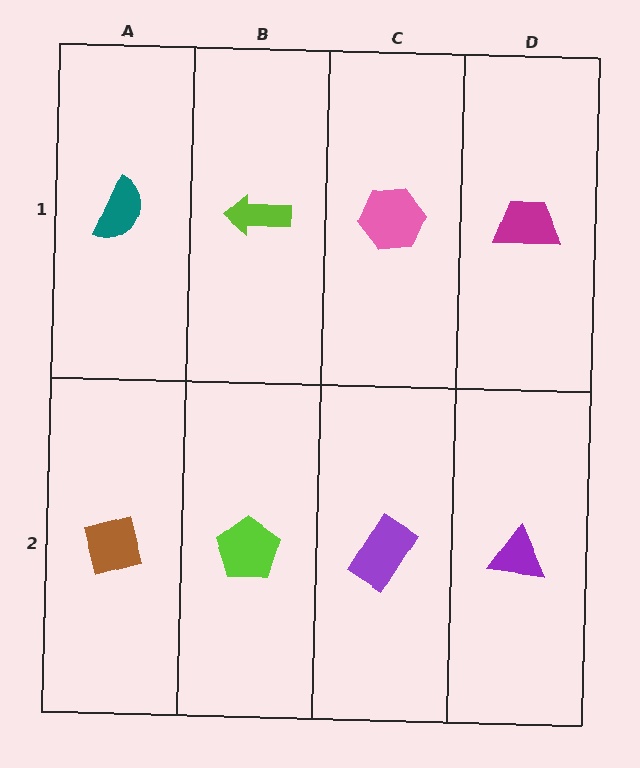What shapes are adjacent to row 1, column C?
A purple rectangle (row 2, column C), a lime arrow (row 1, column B), a magenta trapezoid (row 1, column D).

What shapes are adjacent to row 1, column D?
A purple triangle (row 2, column D), a pink hexagon (row 1, column C).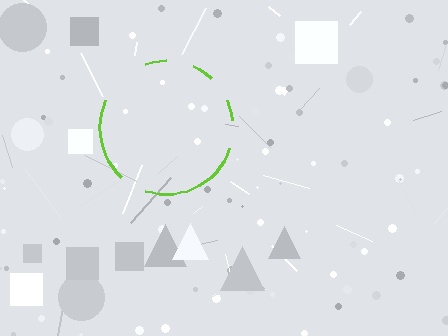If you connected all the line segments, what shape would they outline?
They would outline a circle.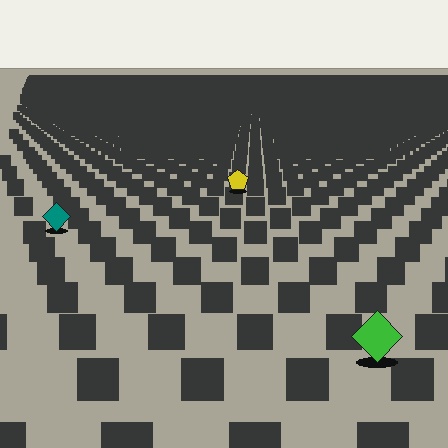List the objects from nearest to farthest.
From nearest to farthest: the green diamond, the teal diamond, the yellow pentagon.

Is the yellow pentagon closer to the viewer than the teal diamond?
No. The teal diamond is closer — you can tell from the texture gradient: the ground texture is coarser near it.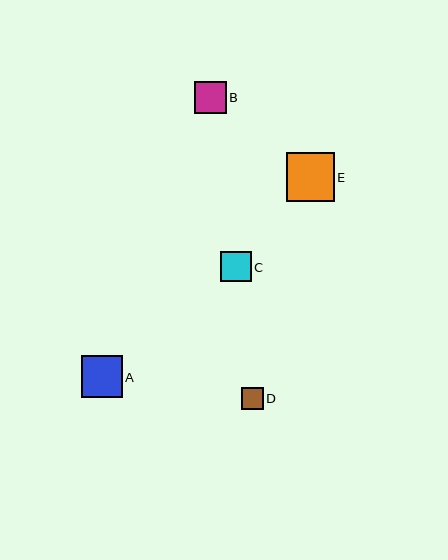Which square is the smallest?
Square D is the smallest with a size of approximately 21 pixels.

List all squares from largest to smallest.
From largest to smallest: E, A, B, C, D.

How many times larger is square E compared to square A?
Square E is approximately 1.2 times the size of square A.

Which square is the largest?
Square E is the largest with a size of approximately 48 pixels.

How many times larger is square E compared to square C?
Square E is approximately 1.6 times the size of square C.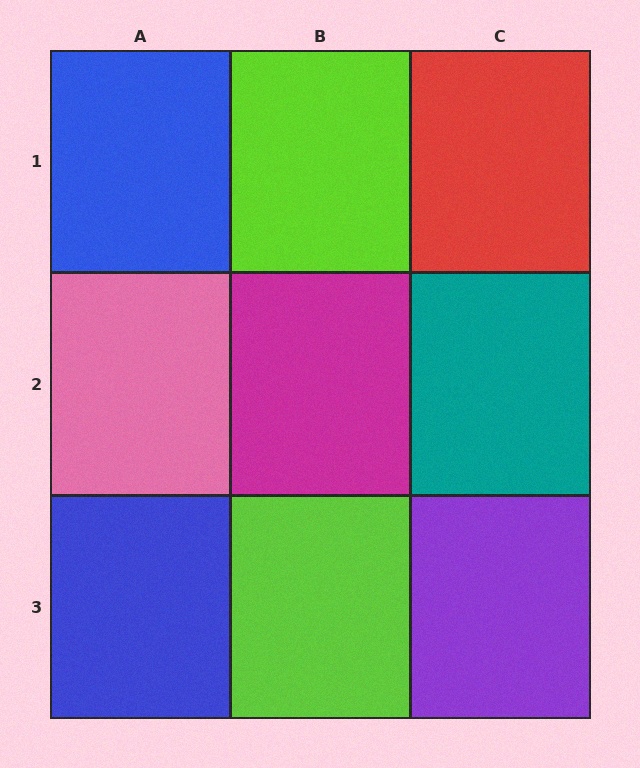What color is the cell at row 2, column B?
Magenta.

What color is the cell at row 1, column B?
Lime.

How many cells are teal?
1 cell is teal.